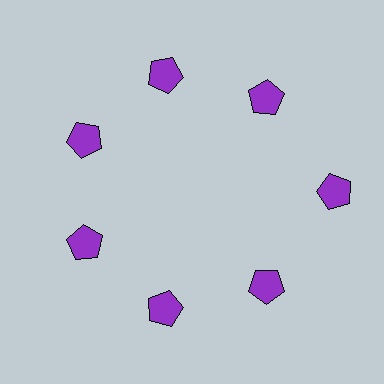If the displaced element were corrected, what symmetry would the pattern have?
It would have 7-fold rotational symmetry — the pattern would map onto itself every 51 degrees.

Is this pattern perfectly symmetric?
No. The 7 purple pentagons are arranged in a ring, but one element near the 3 o'clock position is pushed outward from the center, breaking the 7-fold rotational symmetry.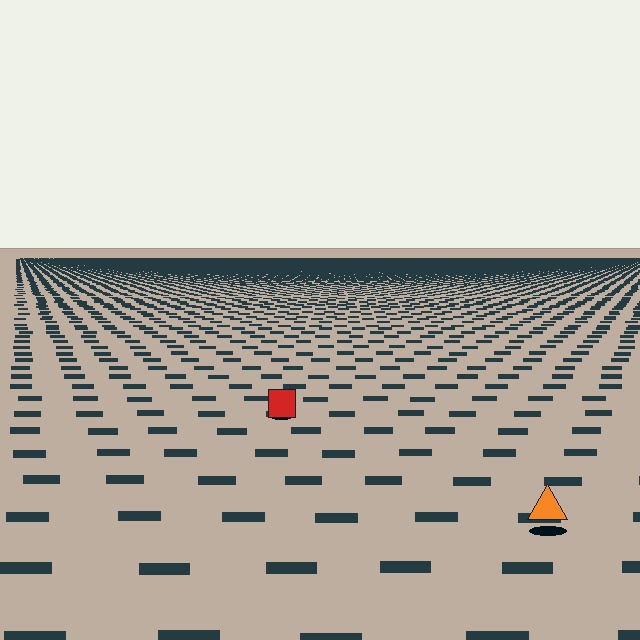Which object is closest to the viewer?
The orange triangle is closest. The texture marks near it are larger and more spread out.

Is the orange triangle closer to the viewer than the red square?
Yes. The orange triangle is closer — you can tell from the texture gradient: the ground texture is coarser near it.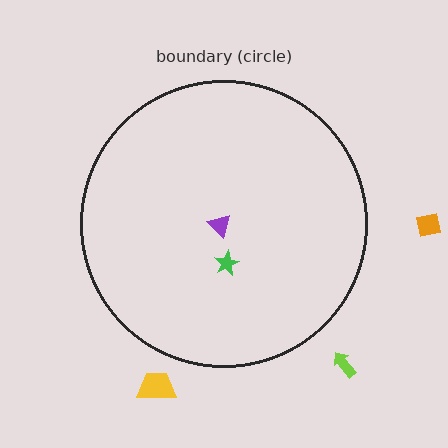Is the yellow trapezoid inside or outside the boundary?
Outside.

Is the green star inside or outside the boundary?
Inside.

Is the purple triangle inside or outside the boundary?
Inside.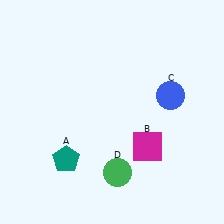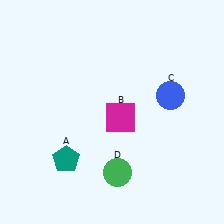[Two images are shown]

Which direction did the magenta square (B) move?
The magenta square (B) moved up.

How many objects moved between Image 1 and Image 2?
1 object moved between the two images.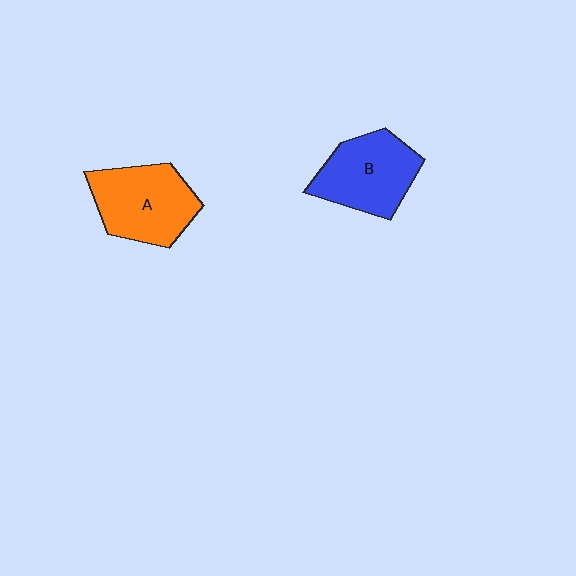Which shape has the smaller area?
Shape B (blue).